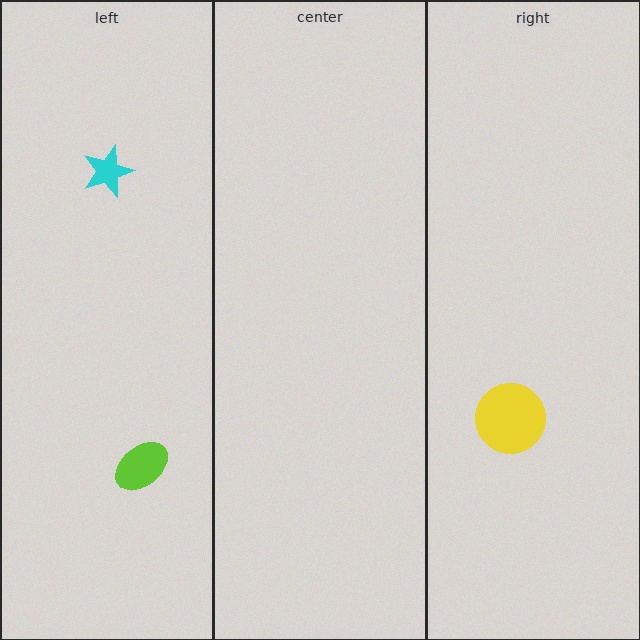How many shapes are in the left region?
2.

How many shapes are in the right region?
1.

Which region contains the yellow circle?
The right region.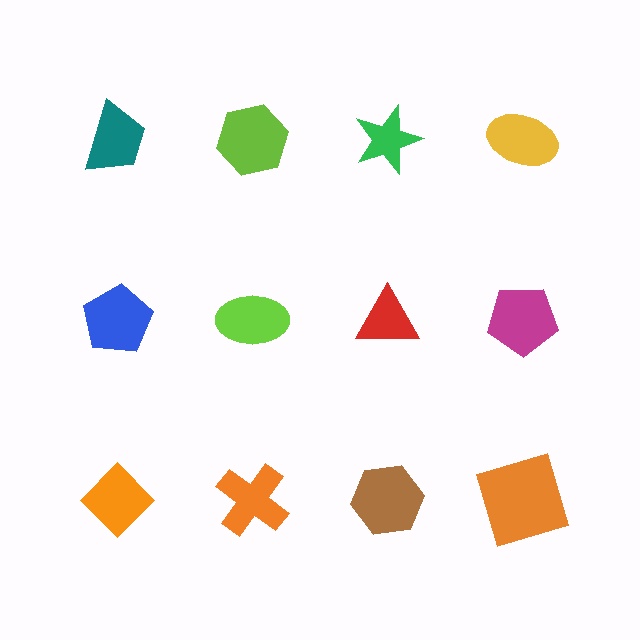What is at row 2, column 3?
A red triangle.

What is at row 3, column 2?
An orange cross.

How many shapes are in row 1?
4 shapes.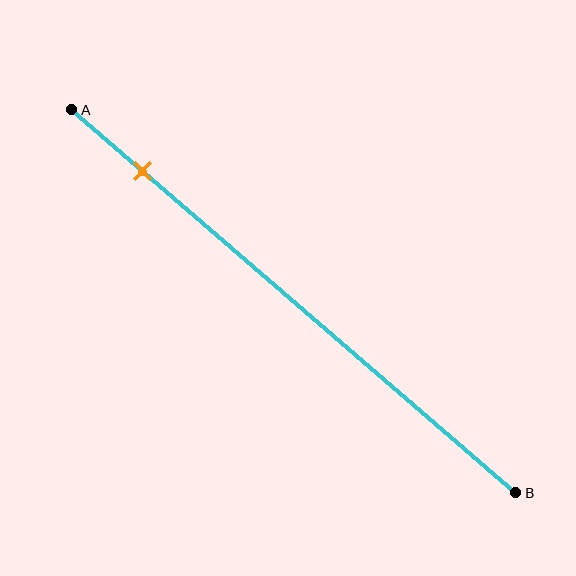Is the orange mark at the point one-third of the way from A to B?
No, the mark is at about 15% from A, not at the 33% one-third point.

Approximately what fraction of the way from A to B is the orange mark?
The orange mark is approximately 15% of the way from A to B.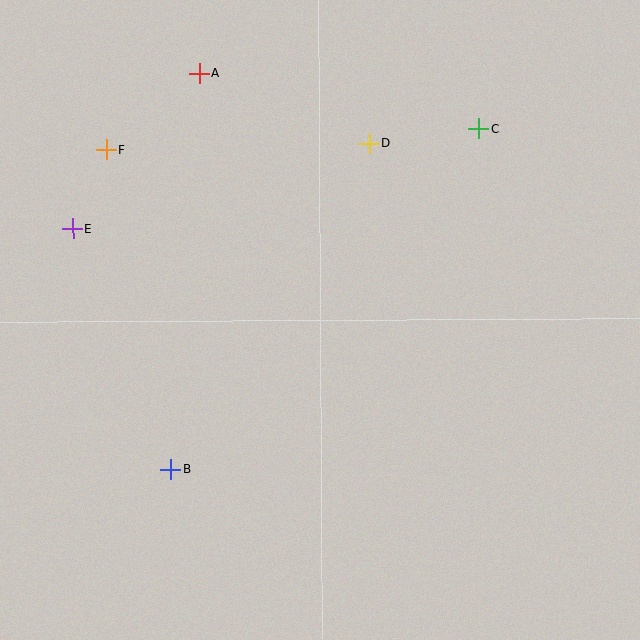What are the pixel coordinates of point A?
Point A is at (199, 73).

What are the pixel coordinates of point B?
Point B is at (170, 469).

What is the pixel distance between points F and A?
The distance between F and A is 120 pixels.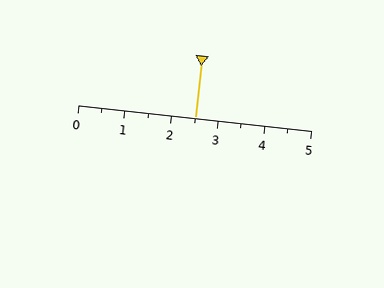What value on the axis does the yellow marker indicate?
The marker indicates approximately 2.5.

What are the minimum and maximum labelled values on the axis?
The axis runs from 0 to 5.